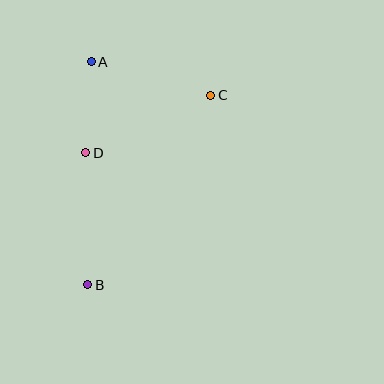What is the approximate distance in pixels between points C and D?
The distance between C and D is approximately 137 pixels.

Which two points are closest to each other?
Points A and D are closest to each other.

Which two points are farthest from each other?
Points B and C are farthest from each other.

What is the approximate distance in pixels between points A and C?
The distance between A and C is approximately 124 pixels.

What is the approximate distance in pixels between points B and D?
The distance between B and D is approximately 132 pixels.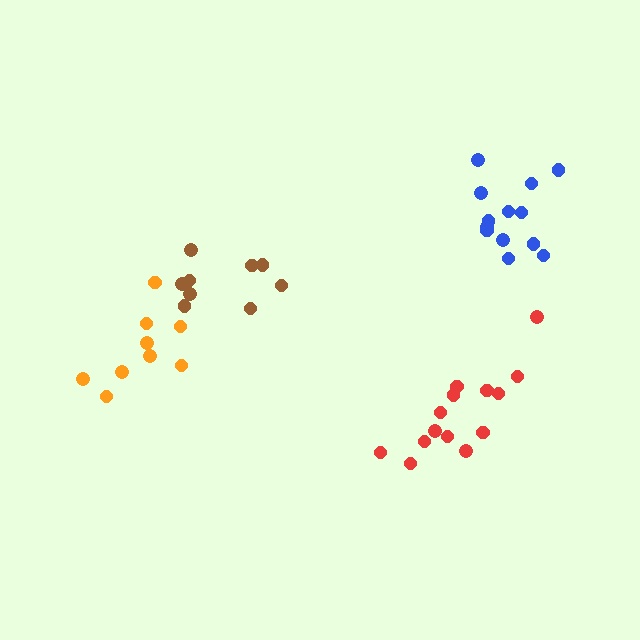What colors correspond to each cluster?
The clusters are colored: brown, red, orange, blue.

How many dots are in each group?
Group 1: 9 dots, Group 2: 14 dots, Group 3: 9 dots, Group 4: 13 dots (45 total).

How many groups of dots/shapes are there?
There are 4 groups.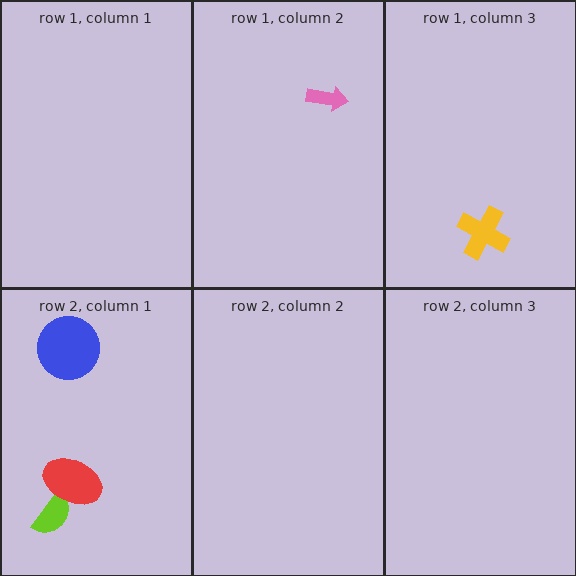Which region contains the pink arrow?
The row 1, column 2 region.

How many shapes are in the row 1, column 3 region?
1.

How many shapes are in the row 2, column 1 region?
3.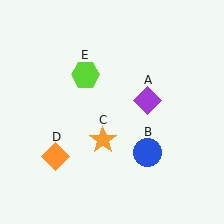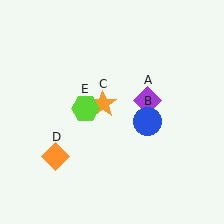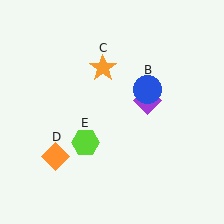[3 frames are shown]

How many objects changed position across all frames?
3 objects changed position: blue circle (object B), orange star (object C), lime hexagon (object E).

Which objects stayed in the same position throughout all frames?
Purple diamond (object A) and orange diamond (object D) remained stationary.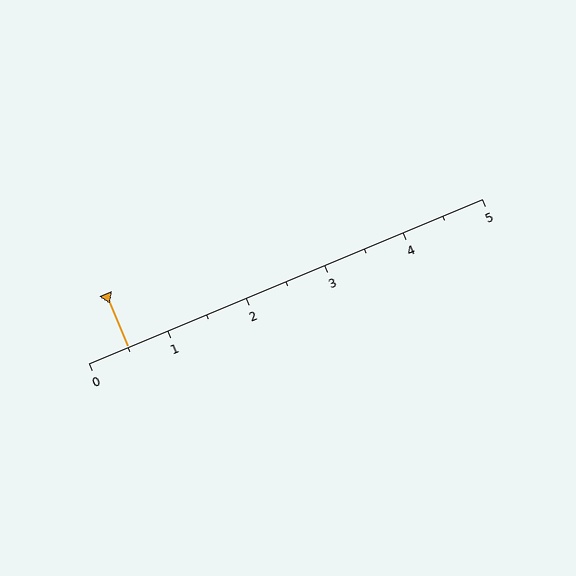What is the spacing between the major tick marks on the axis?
The major ticks are spaced 1 apart.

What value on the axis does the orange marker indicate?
The marker indicates approximately 0.5.